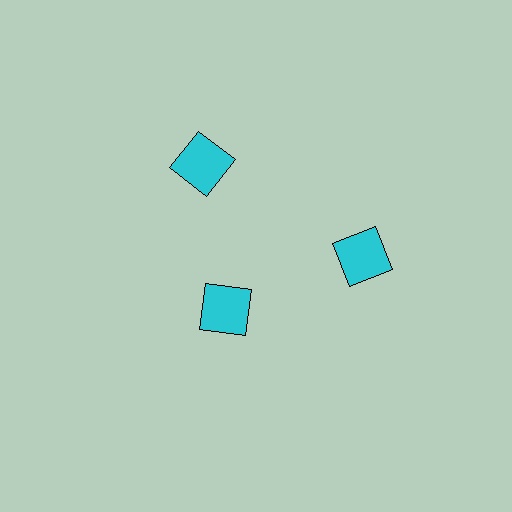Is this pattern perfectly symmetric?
No. The 3 cyan squares are arranged in a ring, but one element near the 7 o'clock position is pulled inward toward the center, breaking the 3-fold rotational symmetry.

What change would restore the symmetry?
The symmetry would be restored by moving it outward, back onto the ring so that all 3 squares sit at equal angles and equal distance from the center.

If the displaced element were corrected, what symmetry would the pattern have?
It would have 3-fold rotational symmetry — the pattern would map onto itself every 120 degrees.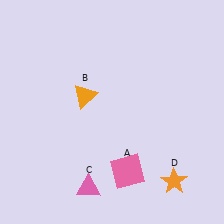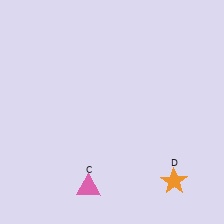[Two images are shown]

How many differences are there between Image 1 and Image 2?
There are 2 differences between the two images.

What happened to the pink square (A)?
The pink square (A) was removed in Image 2. It was in the bottom-right area of Image 1.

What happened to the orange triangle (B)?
The orange triangle (B) was removed in Image 2. It was in the top-left area of Image 1.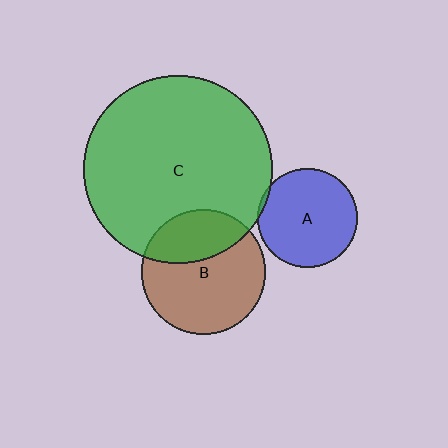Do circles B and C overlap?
Yes.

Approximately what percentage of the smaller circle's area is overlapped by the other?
Approximately 30%.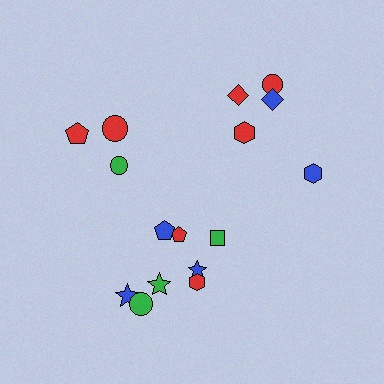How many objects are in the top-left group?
There are 3 objects.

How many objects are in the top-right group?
There are 5 objects.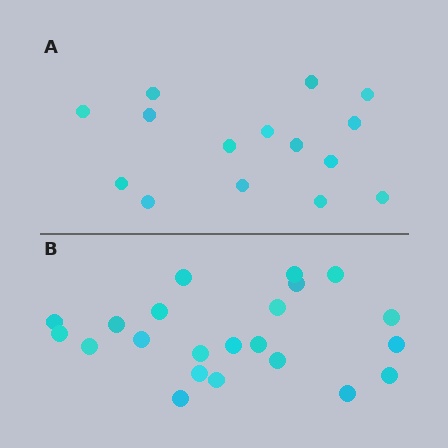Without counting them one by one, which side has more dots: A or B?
Region B (the bottom region) has more dots.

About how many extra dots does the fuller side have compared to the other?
Region B has roughly 8 or so more dots than region A.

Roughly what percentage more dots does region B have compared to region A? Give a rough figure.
About 45% more.